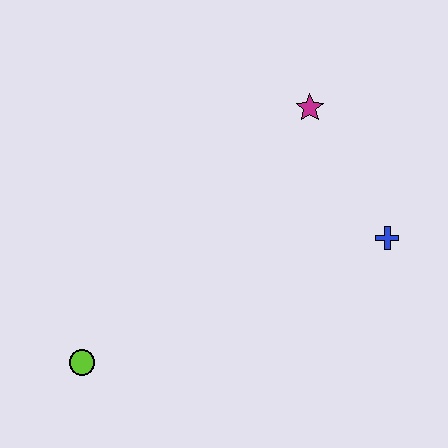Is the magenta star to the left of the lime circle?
No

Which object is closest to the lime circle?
The blue cross is closest to the lime circle.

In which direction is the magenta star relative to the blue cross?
The magenta star is above the blue cross.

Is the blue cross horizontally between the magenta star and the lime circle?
No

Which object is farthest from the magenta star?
The lime circle is farthest from the magenta star.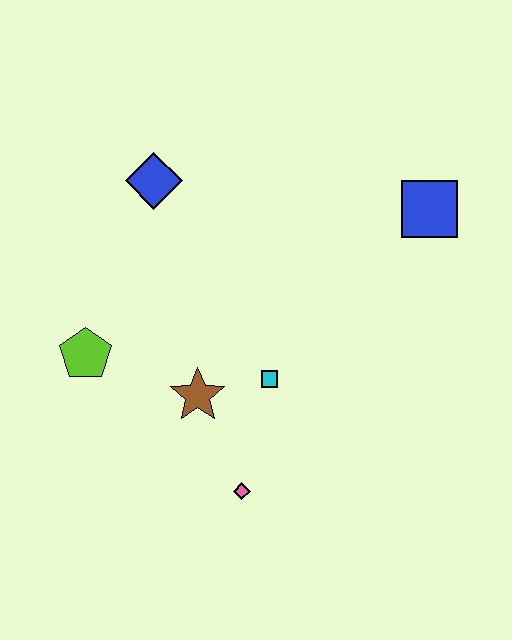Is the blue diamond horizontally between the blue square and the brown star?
No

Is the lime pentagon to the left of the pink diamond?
Yes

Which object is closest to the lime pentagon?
The brown star is closest to the lime pentagon.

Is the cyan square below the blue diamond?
Yes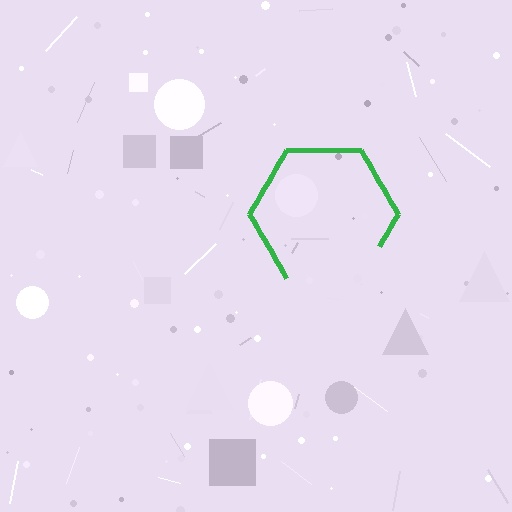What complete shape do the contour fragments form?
The contour fragments form a hexagon.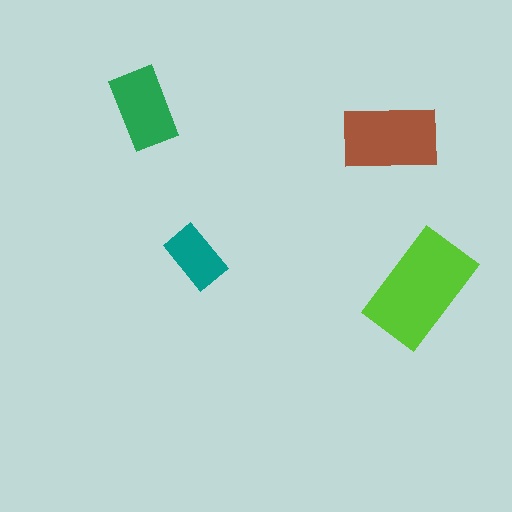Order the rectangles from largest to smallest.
the lime one, the brown one, the green one, the teal one.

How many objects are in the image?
There are 4 objects in the image.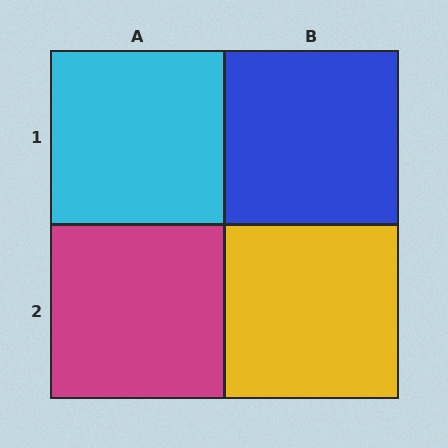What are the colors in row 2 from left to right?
Magenta, yellow.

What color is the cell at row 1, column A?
Cyan.